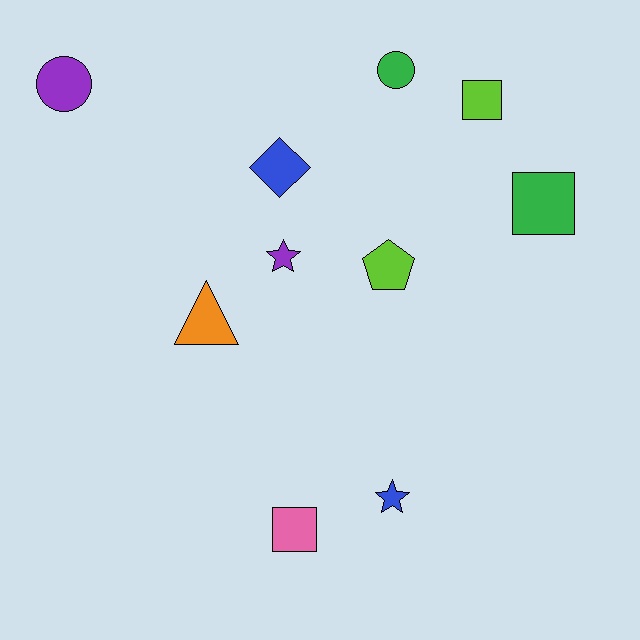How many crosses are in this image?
There are no crosses.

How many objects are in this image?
There are 10 objects.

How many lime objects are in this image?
There are 2 lime objects.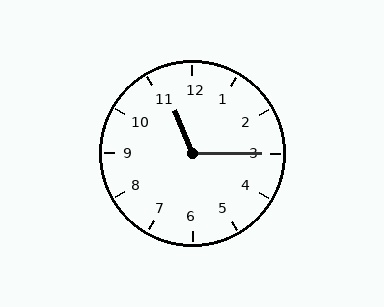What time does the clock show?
11:15.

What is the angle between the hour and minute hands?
Approximately 112 degrees.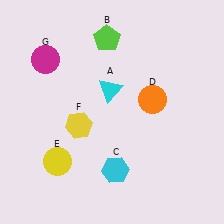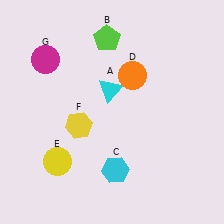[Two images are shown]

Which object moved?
The orange circle (D) moved up.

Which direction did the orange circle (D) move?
The orange circle (D) moved up.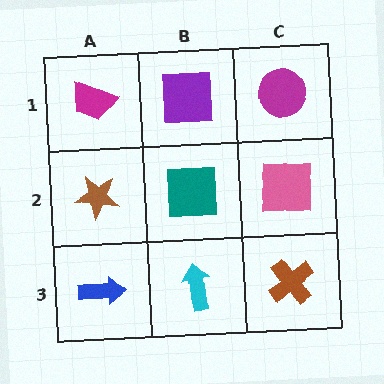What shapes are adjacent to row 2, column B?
A purple square (row 1, column B), a cyan arrow (row 3, column B), a brown star (row 2, column A), a pink square (row 2, column C).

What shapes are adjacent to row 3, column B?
A teal square (row 2, column B), a blue arrow (row 3, column A), a brown cross (row 3, column C).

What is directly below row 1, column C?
A pink square.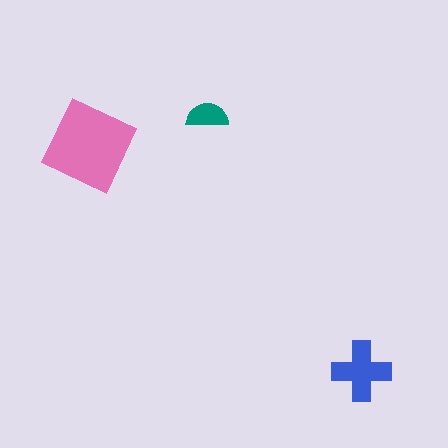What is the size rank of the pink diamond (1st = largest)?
1st.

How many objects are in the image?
There are 3 objects in the image.